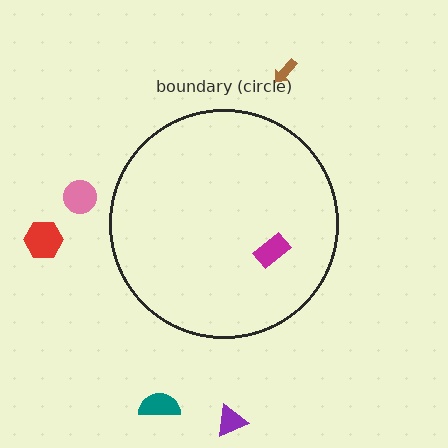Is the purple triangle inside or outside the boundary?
Outside.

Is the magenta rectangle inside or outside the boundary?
Inside.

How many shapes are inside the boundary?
1 inside, 5 outside.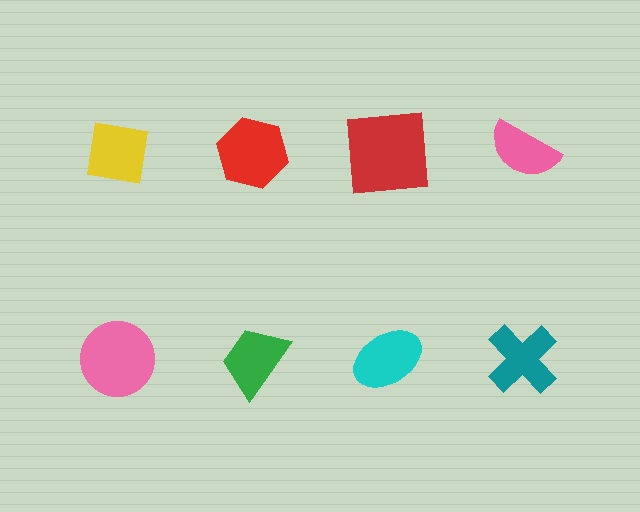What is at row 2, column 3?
A cyan ellipse.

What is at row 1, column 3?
A red square.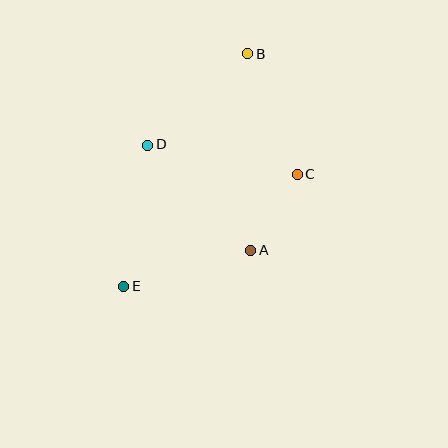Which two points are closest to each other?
Points A and C are closest to each other.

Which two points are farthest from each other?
Points B and E are farthest from each other.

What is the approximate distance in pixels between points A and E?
The distance between A and E is approximately 132 pixels.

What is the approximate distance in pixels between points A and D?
The distance between A and D is approximately 147 pixels.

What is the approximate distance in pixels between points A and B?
The distance between A and B is approximately 197 pixels.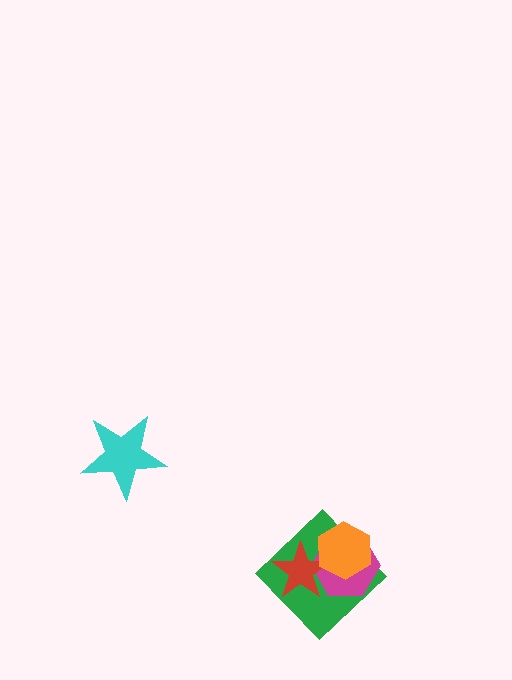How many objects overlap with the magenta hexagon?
3 objects overlap with the magenta hexagon.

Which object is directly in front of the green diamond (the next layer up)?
The magenta hexagon is directly in front of the green diamond.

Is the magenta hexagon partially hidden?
Yes, it is partially covered by another shape.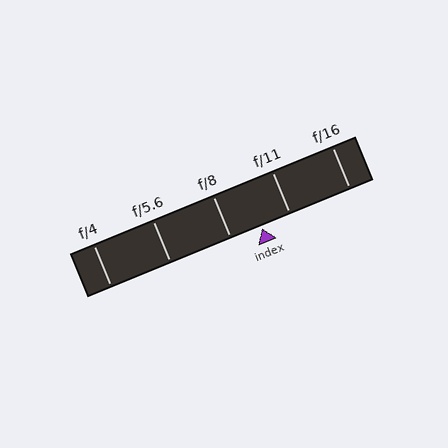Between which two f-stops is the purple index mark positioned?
The index mark is between f/8 and f/11.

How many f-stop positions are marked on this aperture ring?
There are 5 f-stop positions marked.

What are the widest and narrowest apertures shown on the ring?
The widest aperture shown is f/4 and the narrowest is f/16.